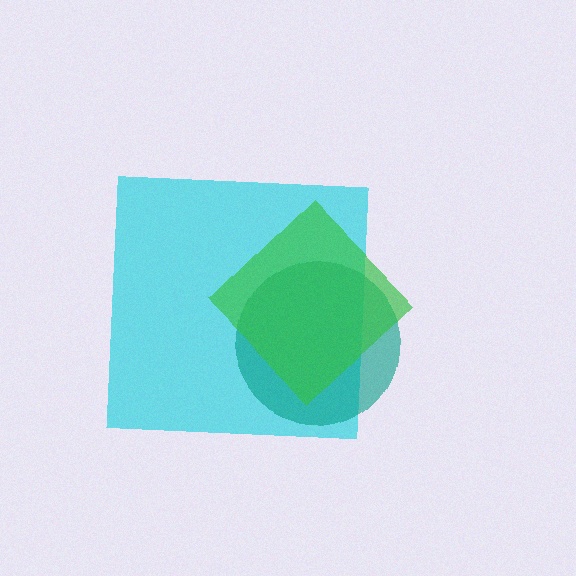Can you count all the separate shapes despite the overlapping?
Yes, there are 3 separate shapes.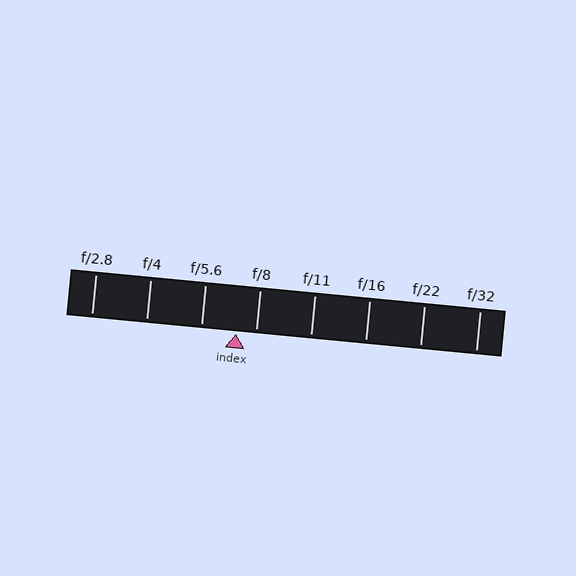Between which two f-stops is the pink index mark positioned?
The index mark is between f/5.6 and f/8.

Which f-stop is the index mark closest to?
The index mark is closest to f/8.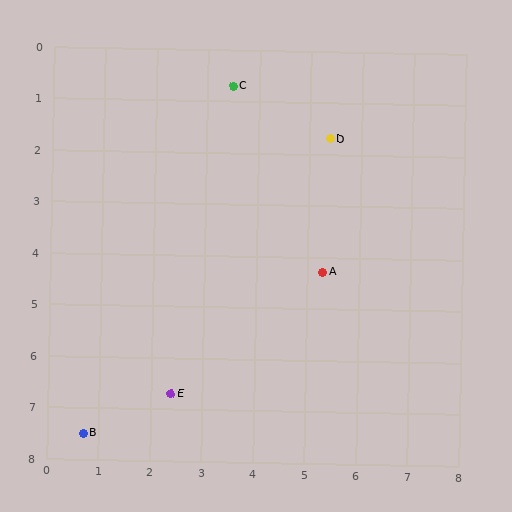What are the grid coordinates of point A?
Point A is at approximately (5.3, 4.3).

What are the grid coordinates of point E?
Point E is at approximately (2.4, 6.7).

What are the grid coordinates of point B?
Point B is at approximately (0.7, 7.5).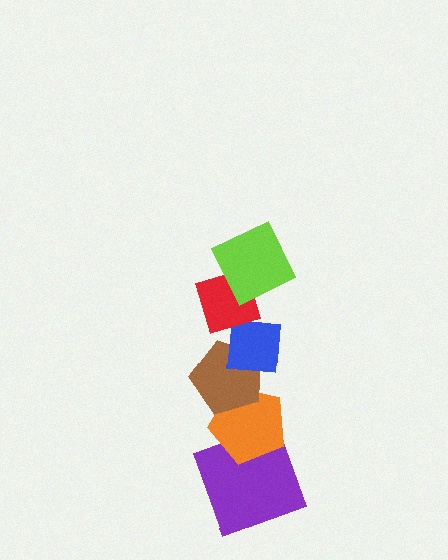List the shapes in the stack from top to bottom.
From top to bottom: the lime square, the red diamond, the blue square, the brown pentagon, the orange pentagon, the purple square.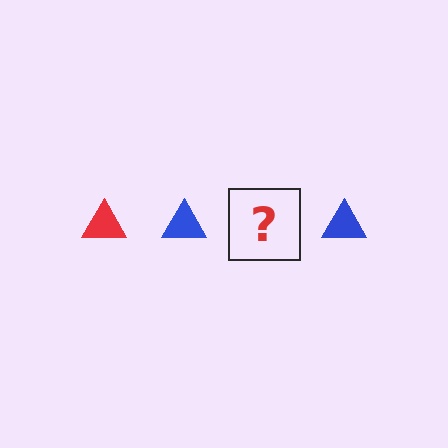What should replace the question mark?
The question mark should be replaced with a red triangle.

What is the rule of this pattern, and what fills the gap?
The rule is that the pattern cycles through red, blue triangles. The gap should be filled with a red triangle.